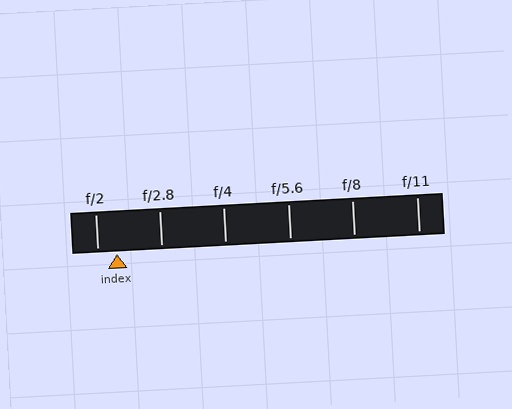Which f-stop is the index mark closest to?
The index mark is closest to f/2.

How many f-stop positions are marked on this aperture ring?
There are 6 f-stop positions marked.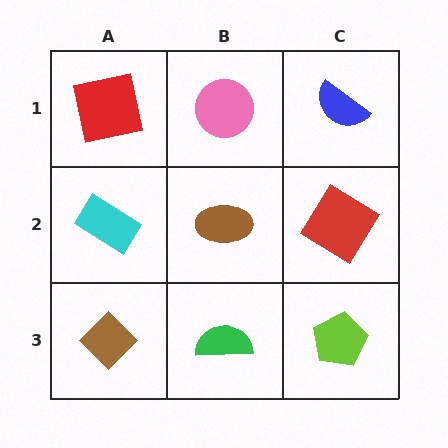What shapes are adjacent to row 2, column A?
A red square (row 1, column A), a brown diamond (row 3, column A), a brown ellipse (row 2, column B).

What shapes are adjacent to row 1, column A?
A cyan rectangle (row 2, column A), a pink circle (row 1, column B).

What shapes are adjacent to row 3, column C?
A red diamond (row 2, column C), a green semicircle (row 3, column B).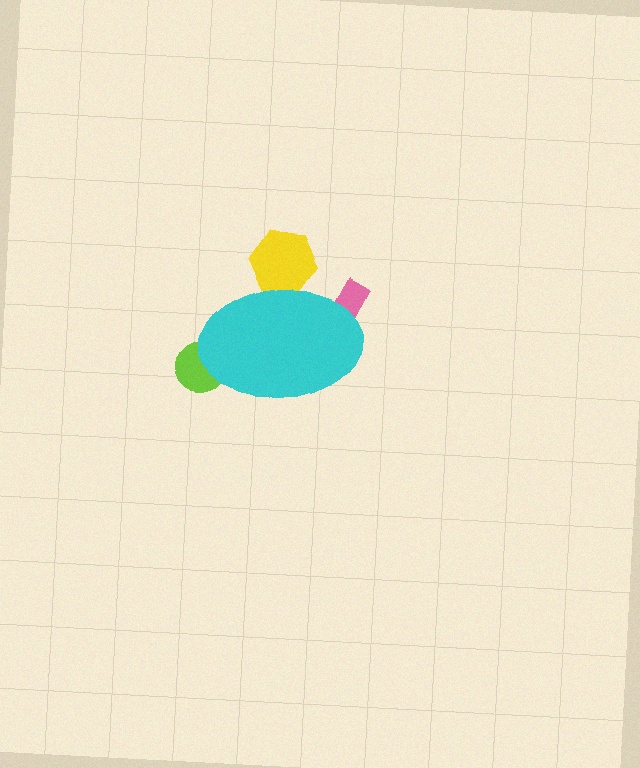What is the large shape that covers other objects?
A cyan ellipse.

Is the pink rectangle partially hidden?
Yes, the pink rectangle is partially hidden behind the cyan ellipse.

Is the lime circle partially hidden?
Yes, the lime circle is partially hidden behind the cyan ellipse.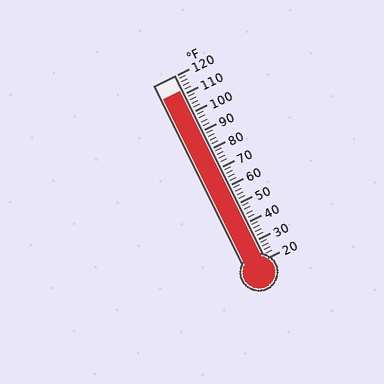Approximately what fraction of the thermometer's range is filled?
The thermometer is filled to approximately 90% of its range.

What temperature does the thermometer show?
The thermometer shows approximately 112°F.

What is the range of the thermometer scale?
The thermometer scale ranges from 20°F to 120°F.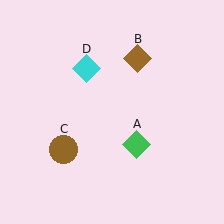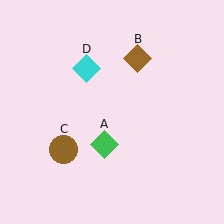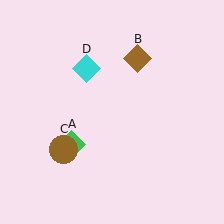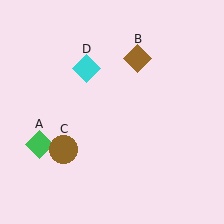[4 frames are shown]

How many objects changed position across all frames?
1 object changed position: green diamond (object A).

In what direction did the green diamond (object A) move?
The green diamond (object A) moved left.